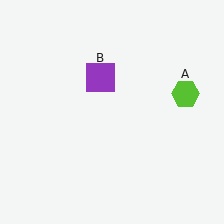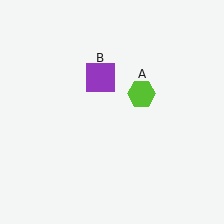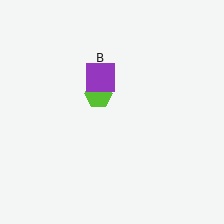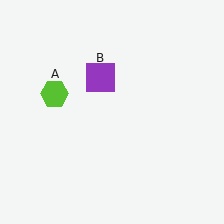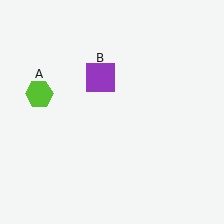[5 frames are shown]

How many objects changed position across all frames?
1 object changed position: lime hexagon (object A).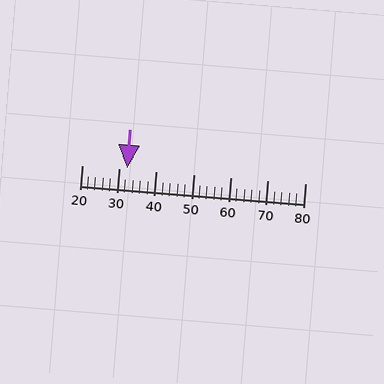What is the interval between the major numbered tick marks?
The major tick marks are spaced 10 units apart.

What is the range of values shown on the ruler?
The ruler shows values from 20 to 80.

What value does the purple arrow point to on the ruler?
The purple arrow points to approximately 32.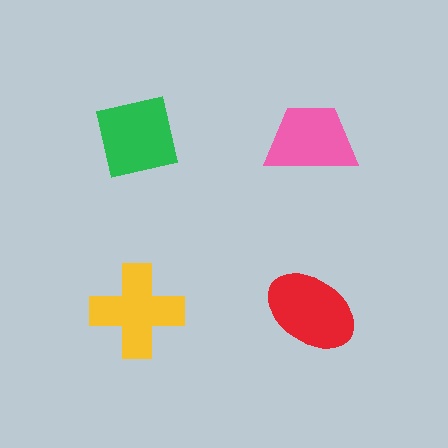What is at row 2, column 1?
A yellow cross.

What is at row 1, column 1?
A green square.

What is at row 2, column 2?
A red ellipse.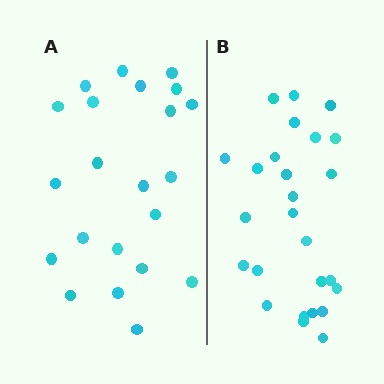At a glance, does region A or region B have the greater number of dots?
Region B (the right region) has more dots.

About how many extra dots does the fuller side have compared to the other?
Region B has about 4 more dots than region A.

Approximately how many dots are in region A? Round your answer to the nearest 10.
About 20 dots. (The exact count is 22, which rounds to 20.)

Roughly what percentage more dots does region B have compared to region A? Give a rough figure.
About 20% more.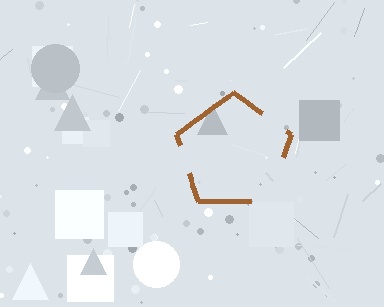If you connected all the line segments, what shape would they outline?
They would outline a pentagon.